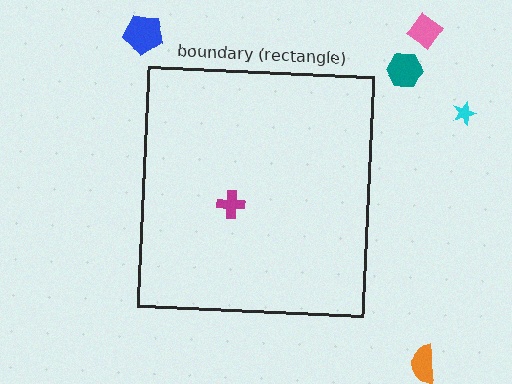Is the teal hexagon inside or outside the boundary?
Outside.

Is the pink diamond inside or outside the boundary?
Outside.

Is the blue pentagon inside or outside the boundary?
Outside.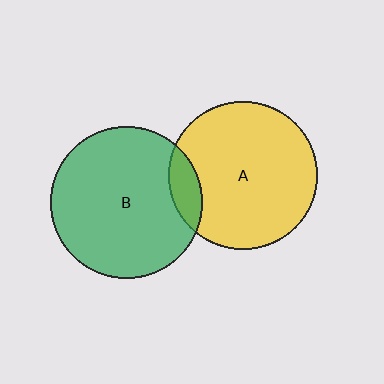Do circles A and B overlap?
Yes.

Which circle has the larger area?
Circle B (green).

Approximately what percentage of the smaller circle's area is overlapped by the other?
Approximately 10%.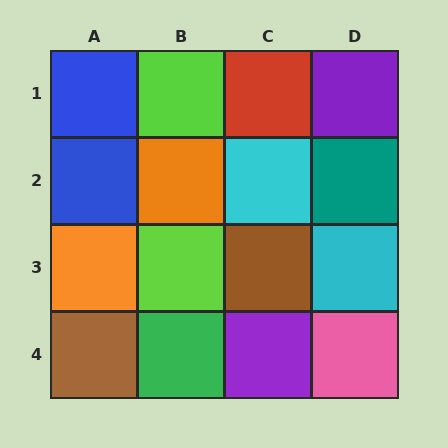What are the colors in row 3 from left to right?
Orange, lime, brown, cyan.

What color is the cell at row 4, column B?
Green.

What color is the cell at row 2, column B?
Orange.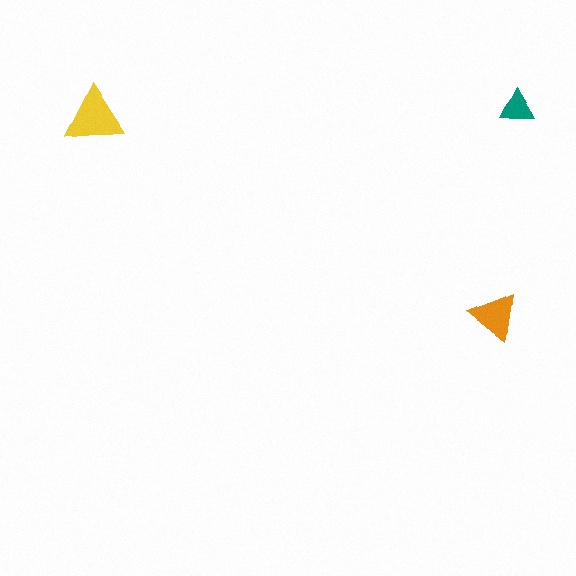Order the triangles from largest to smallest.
the yellow one, the orange one, the teal one.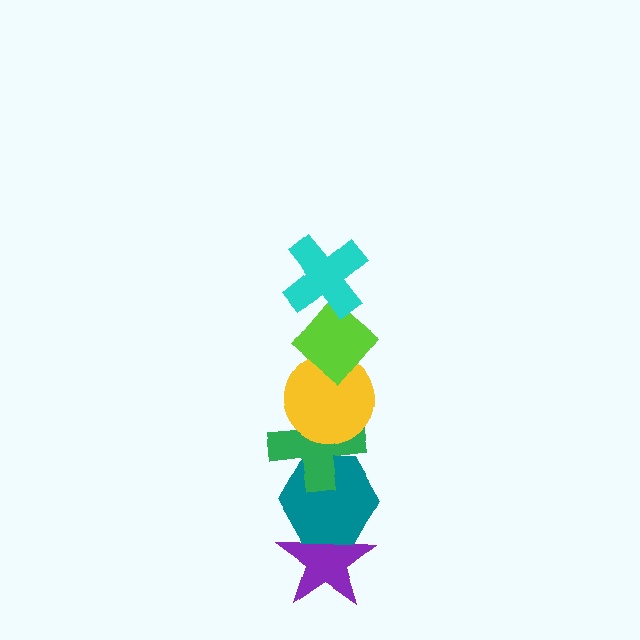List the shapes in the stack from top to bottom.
From top to bottom: the cyan cross, the lime diamond, the yellow circle, the green cross, the teal hexagon, the purple star.